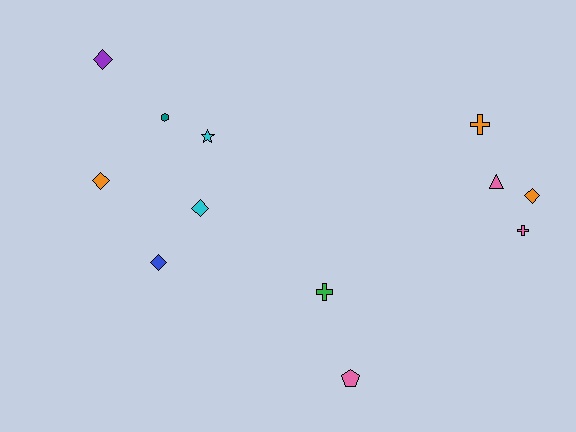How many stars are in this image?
There is 1 star.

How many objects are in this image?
There are 12 objects.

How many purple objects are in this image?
There is 1 purple object.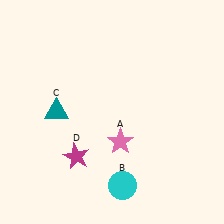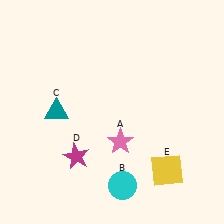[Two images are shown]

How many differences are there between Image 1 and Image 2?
There is 1 difference between the two images.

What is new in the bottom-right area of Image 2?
A yellow square (E) was added in the bottom-right area of Image 2.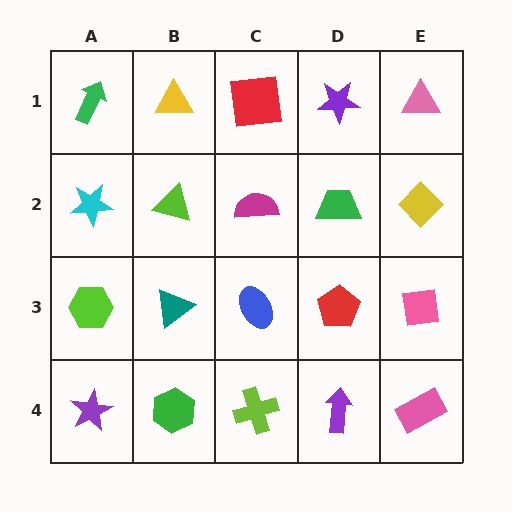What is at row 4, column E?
A pink rectangle.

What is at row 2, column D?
A green trapezoid.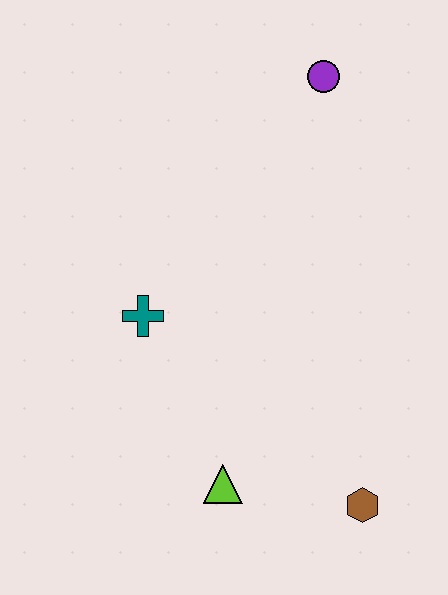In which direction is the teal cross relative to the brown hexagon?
The teal cross is to the left of the brown hexagon.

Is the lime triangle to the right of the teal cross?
Yes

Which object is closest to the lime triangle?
The brown hexagon is closest to the lime triangle.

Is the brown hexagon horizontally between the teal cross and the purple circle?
No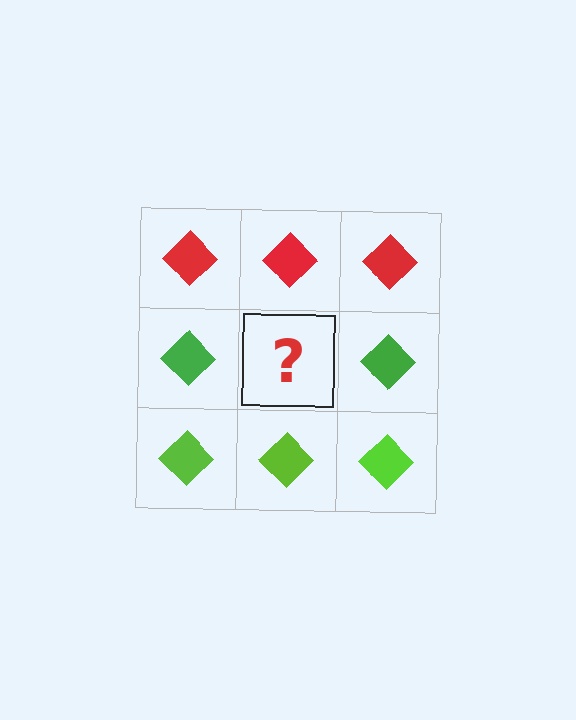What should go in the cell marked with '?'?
The missing cell should contain a green diamond.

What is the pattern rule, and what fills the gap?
The rule is that each row has a consistent color. The gap should be filled with a green diamond.